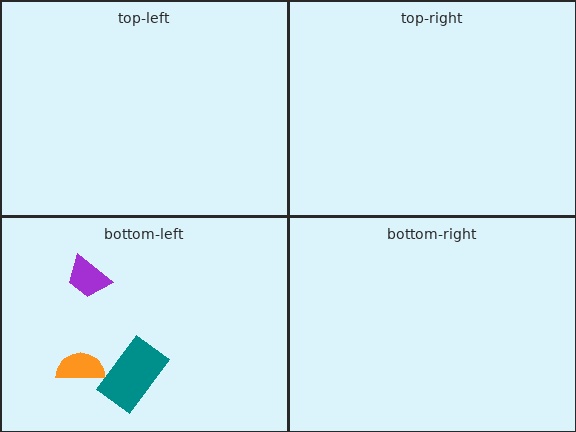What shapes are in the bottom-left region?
The purple trapezoid, the orange semicircle, the teal rectangle.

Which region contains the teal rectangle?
The bottom-left region.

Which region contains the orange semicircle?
The bottom-left region.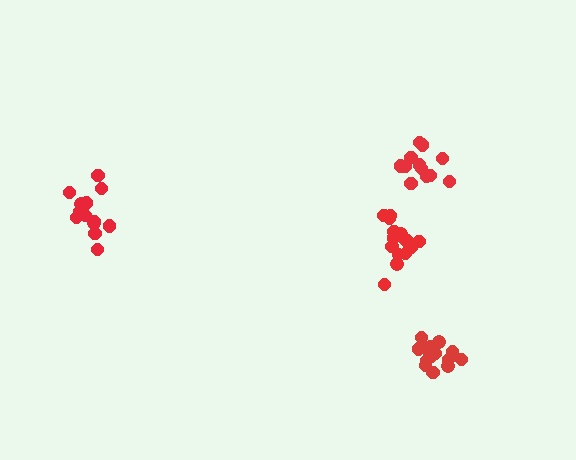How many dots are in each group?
Group 1: 12 dots, Group 2: 13 dots, Group 3: 15 dots, Group 4: 16 dots (56 total).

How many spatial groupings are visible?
There are 4 spatial groupings.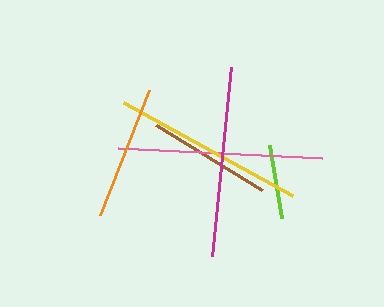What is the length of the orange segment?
The orange segment is approximately 134 pixels long.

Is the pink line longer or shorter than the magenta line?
The pink line is longer than the magenta line.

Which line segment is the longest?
The pink line is the longest at approximately 205 pixels.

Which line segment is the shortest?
The lime line is the shortest at approximately 74 pixels.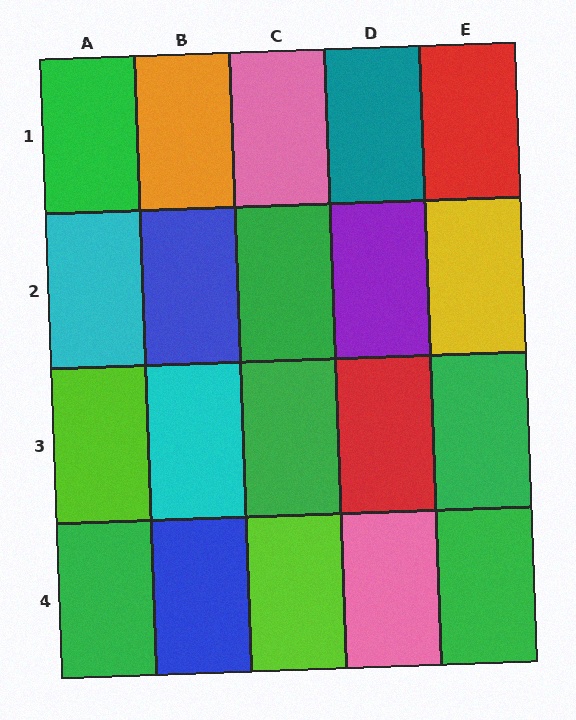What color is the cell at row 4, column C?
Lime.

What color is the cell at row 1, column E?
Red.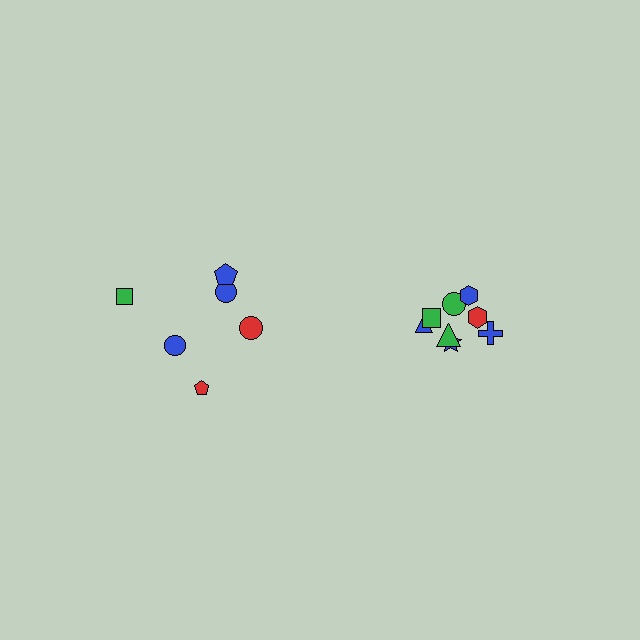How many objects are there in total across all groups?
There are 14 objects.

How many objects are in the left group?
There are 6 objects.